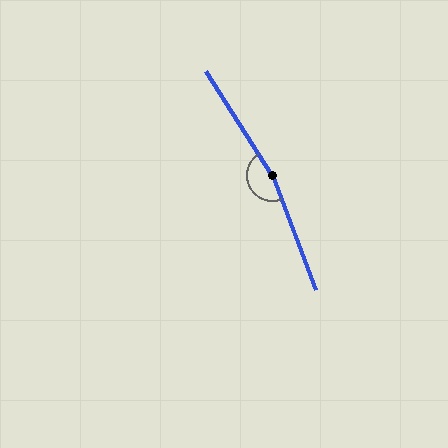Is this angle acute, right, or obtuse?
It is obtuse.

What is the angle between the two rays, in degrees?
Approximately 169 degrees.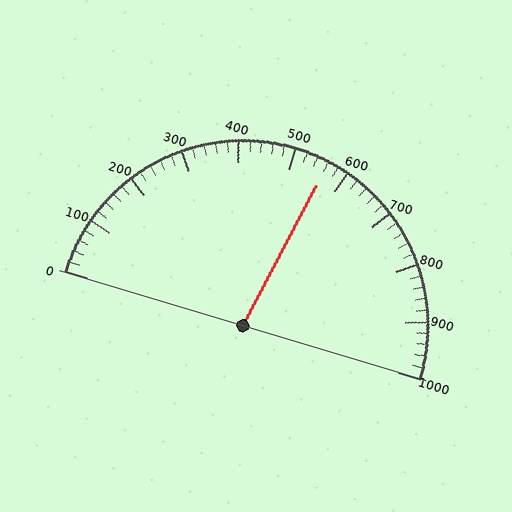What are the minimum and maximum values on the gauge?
The gauge ranges from 0 to 1000.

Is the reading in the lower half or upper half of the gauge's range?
The reading is in the upper half of the range (0 to 1000).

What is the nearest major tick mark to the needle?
The nearest major tick mark is 600.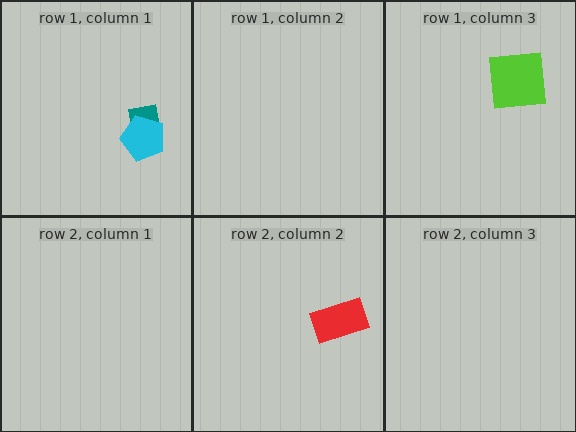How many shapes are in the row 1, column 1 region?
2.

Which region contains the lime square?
The row 1, column 3 region.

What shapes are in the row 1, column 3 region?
The lime square.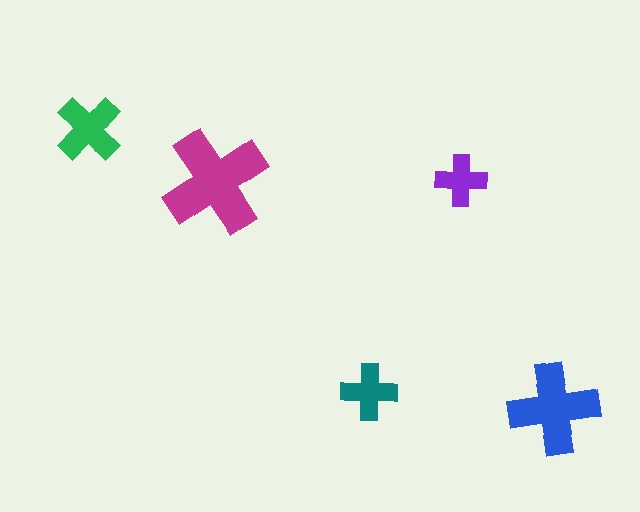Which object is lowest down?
The blue cross is bottommost.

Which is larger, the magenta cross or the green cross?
The magenta one.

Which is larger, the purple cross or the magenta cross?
The magenta one.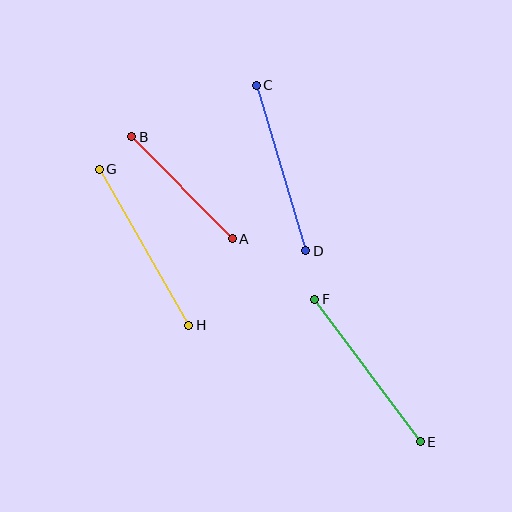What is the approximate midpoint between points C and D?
The midpoint is at approximately (281, 168) pixels.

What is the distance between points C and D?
The distance is approximately 173 pixels.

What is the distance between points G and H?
The distance is approximately 180 pixels.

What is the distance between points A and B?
The distance is approximately 143 pixels.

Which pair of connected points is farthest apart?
Points G and H are farthest apart.